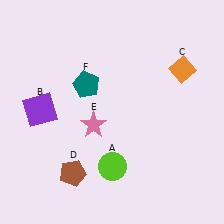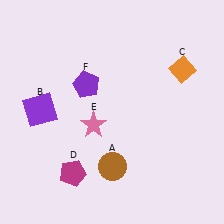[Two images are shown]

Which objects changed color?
A changed from lime to brown. D changed from brown to magenta. F changed from teal to purple.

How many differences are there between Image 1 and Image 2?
There are 3 differences between the two images.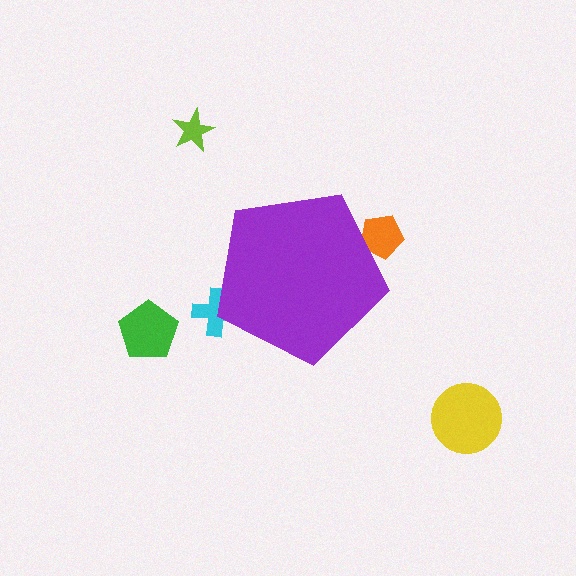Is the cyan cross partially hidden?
Yes, the cyan cross is partially hidden behind the purple pentagon.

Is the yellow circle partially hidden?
No, the yellow circle is fully visible.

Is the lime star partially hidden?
No, the lime star is fully visible.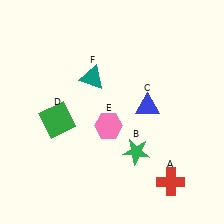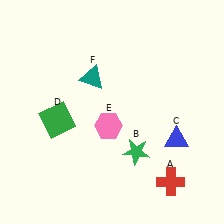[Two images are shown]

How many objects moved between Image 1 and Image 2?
1 object moved between the two images.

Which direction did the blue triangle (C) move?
The blue triangle (C) moved down.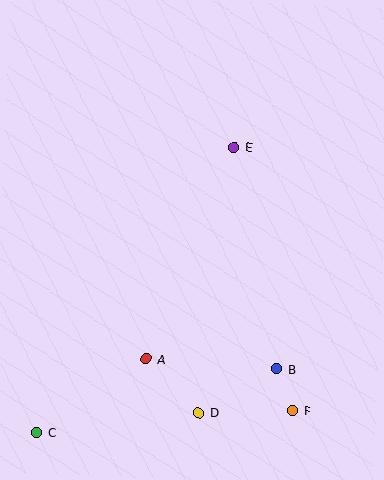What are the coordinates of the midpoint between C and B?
The midpoint between C and B is at (157, 401).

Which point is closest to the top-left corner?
Point E is closest to the top-left corner.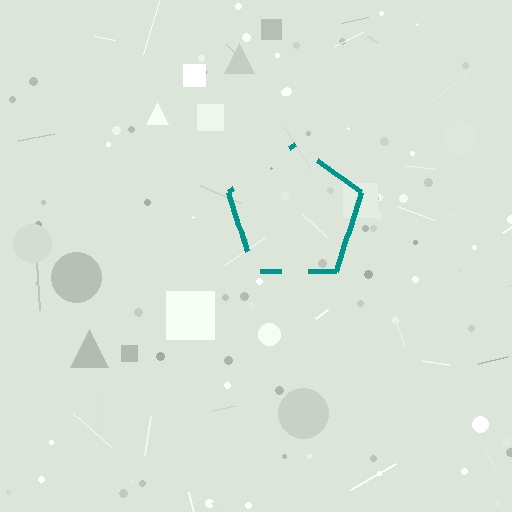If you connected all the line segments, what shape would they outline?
They would outline a pentagon.